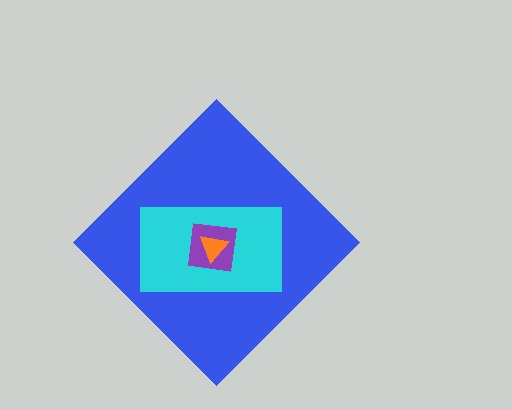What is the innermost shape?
The orange triangle.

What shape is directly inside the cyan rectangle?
The purple square.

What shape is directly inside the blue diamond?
The cyan rectangle.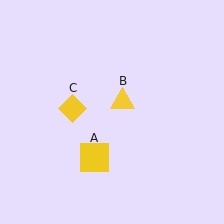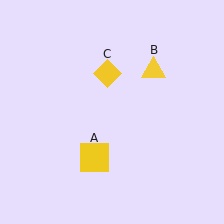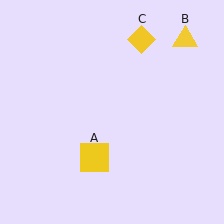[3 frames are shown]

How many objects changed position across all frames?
2 objects changed position: yellow triangle (object B), yellow diamond (object C).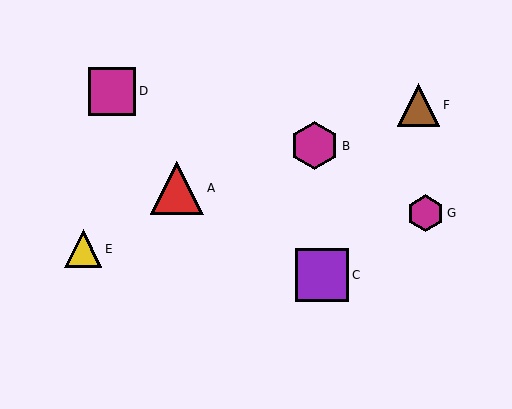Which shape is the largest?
The purple square (labeled C) is the largest.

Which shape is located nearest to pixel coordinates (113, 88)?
The magenta square (labeled D) at (112, 91) is nearest to that location.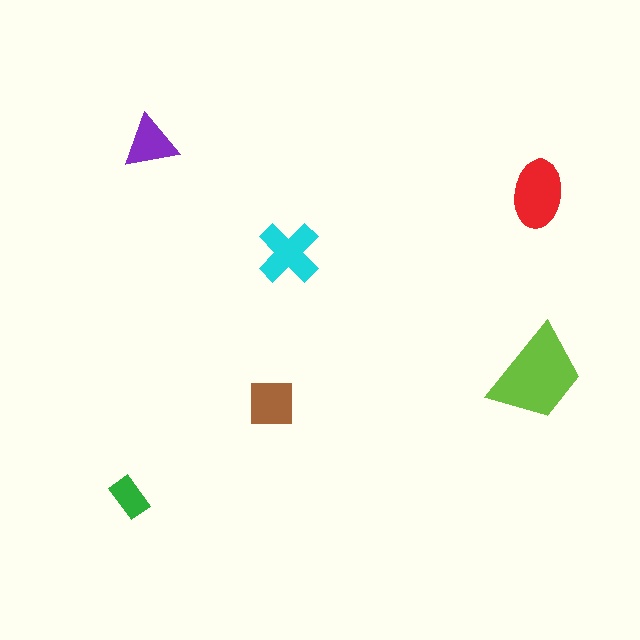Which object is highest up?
The purple triangle is topmost.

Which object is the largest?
The lime trapezoid.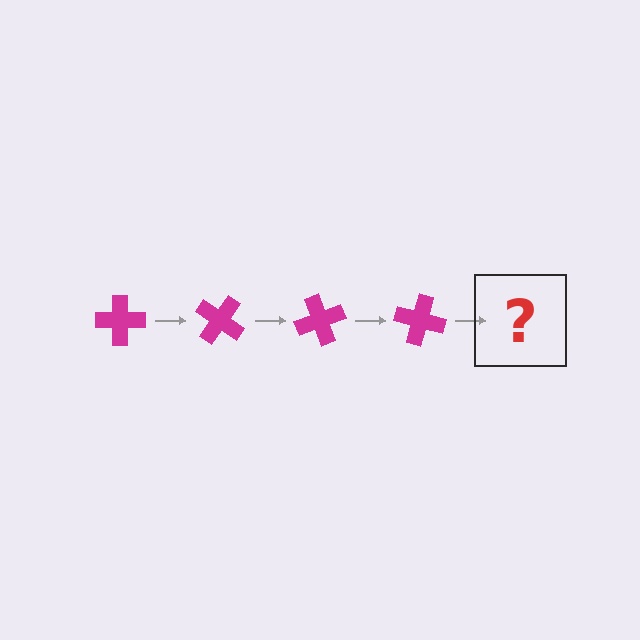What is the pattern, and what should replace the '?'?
The pattern is that the cross rotates 35 degrees each step. The '?' should be a magenta cross rotated 140 degrees.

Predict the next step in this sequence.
The next step is a magenta cross rotated 140 degrees.